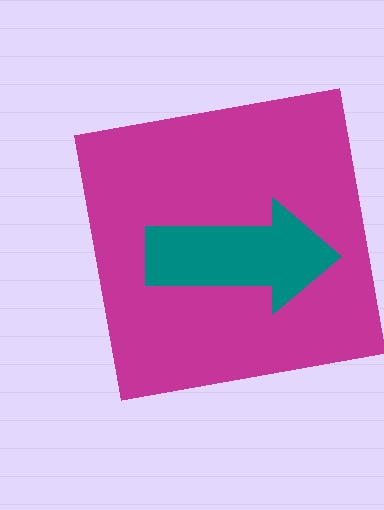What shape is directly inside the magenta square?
The teal arrow.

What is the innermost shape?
The teal arrow.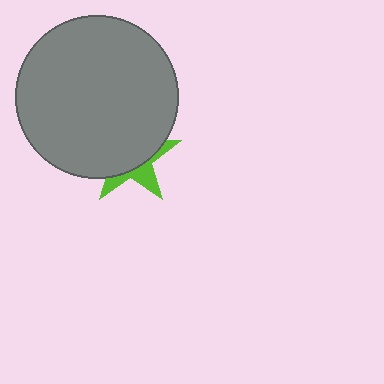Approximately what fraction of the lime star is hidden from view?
Roughly 67% of the lime star is hidden behind the gray circle.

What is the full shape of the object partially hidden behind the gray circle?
The partially hidden object is a lime star.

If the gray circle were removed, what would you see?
You would see the complete lime star.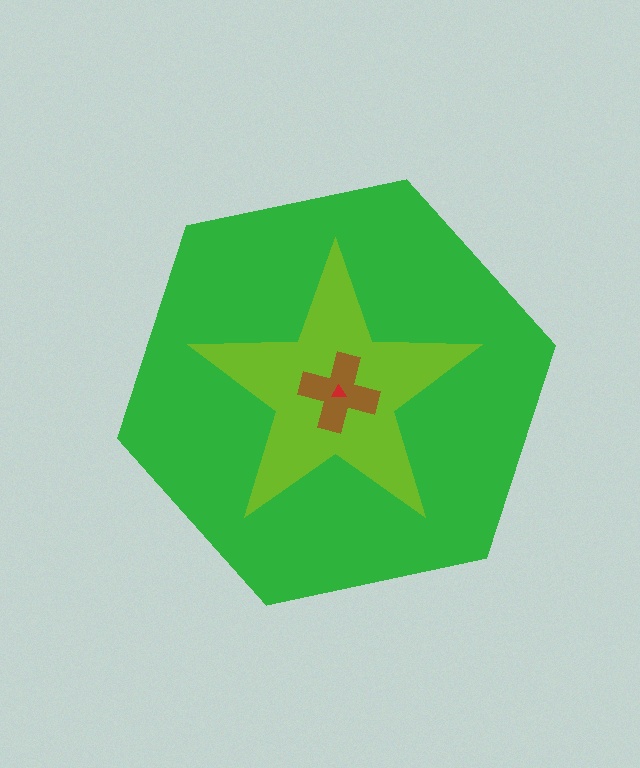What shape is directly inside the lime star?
The brown cross.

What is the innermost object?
The red triangle.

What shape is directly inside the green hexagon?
The lime star.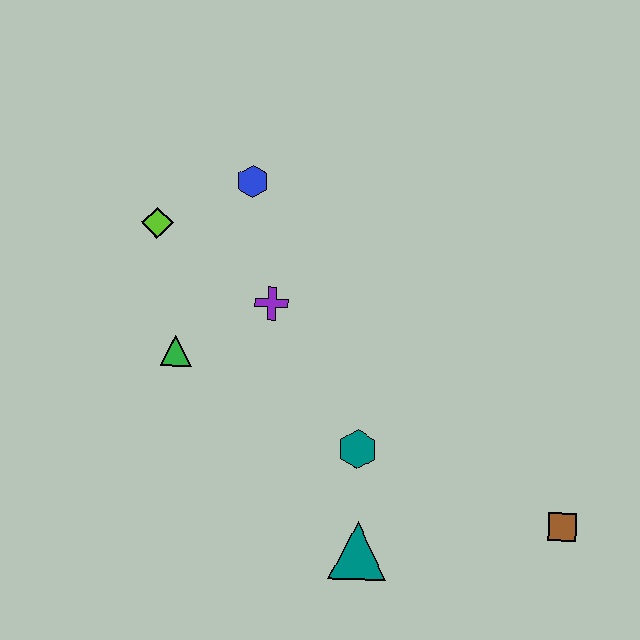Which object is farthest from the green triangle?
The brown square is farthest from the green triangle.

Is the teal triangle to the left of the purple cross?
No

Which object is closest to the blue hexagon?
The lime diamond is closest to the blue hexagon.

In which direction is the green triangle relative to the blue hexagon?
The green triangle is below the blue hexagon.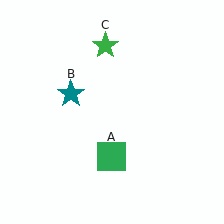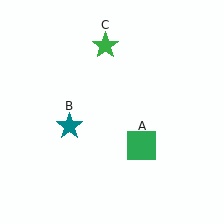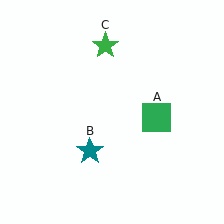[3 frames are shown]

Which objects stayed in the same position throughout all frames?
Green star (object C) remained stationary.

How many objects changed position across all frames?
2 objects changed position: green square (object A), teal star (object B).